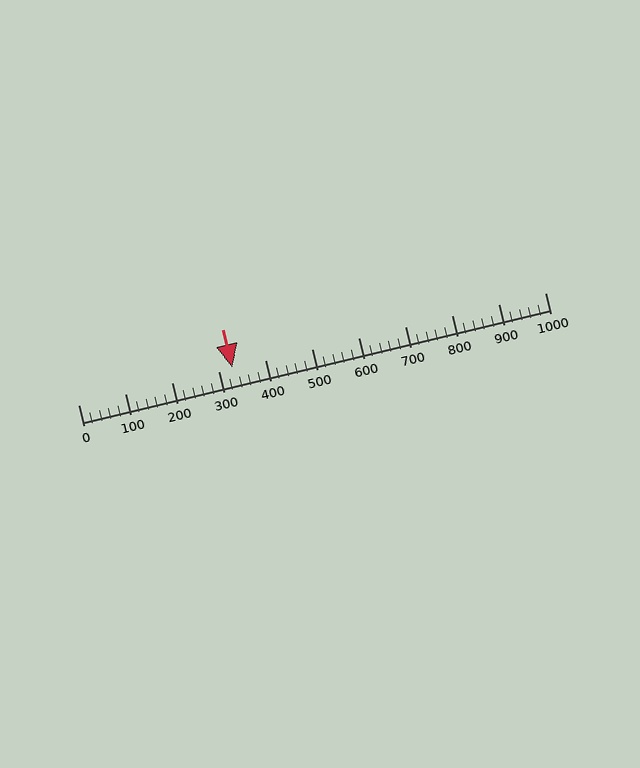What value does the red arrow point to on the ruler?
The red arrow points to approximately 330.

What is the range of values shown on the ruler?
The ruler shows values from 0 to 1000.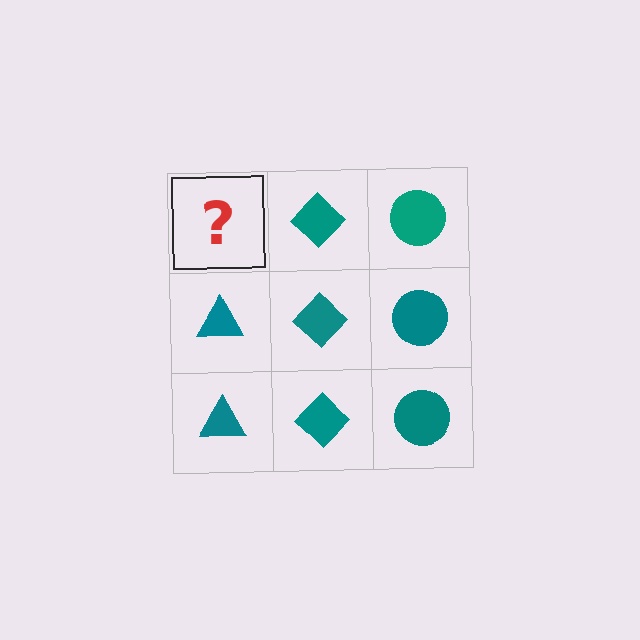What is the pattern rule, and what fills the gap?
The rule is that each column has a consistent shape. The gap should be filled with a teal triangle.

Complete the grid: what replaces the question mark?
The question mark should be replaced with a teal triangle.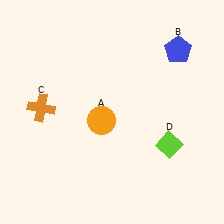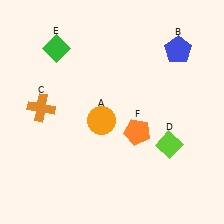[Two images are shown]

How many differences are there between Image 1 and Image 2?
There are 2 differences between the two images.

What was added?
A green diamond (E), an orange pentagon (F) were added in Image 2.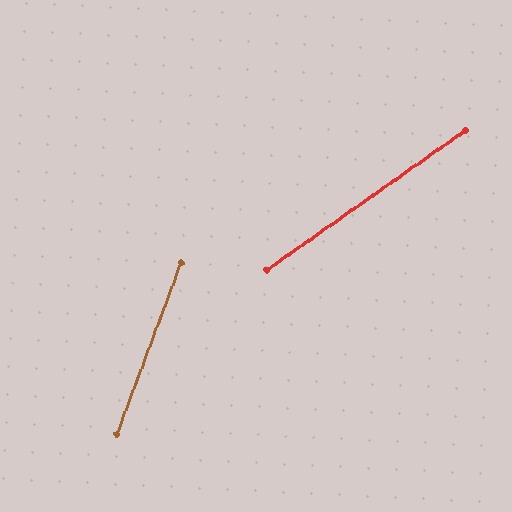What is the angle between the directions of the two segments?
Approximately 34 degrees.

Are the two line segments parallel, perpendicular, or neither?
Neither parallel nor perpendicular — they differ by about 34°.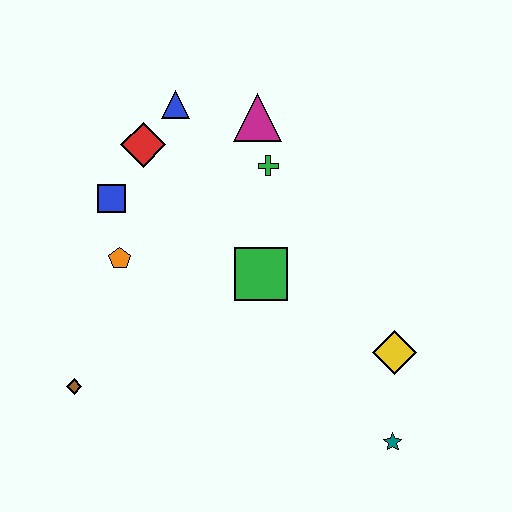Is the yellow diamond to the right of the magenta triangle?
Yes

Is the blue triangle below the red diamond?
No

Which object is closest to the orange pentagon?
The blue square is closest to the orange pentagon.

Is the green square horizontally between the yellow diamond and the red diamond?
Yes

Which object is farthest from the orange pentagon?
The teal star is farthest from the orange pentagon.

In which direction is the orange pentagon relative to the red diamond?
The orange pentagon is below the red diamond.